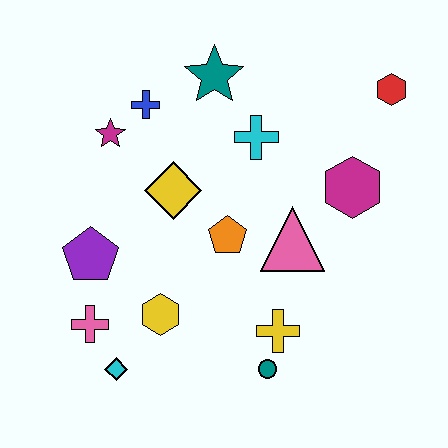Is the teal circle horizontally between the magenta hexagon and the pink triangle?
No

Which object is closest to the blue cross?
The magenta star is closest to the blue cross.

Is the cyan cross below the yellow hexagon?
No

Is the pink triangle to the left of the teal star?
No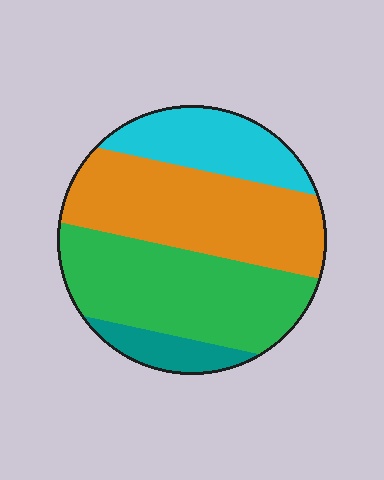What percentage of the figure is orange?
Orange covers roughly 35% of the figure.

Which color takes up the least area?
Teal, at roughly 10%.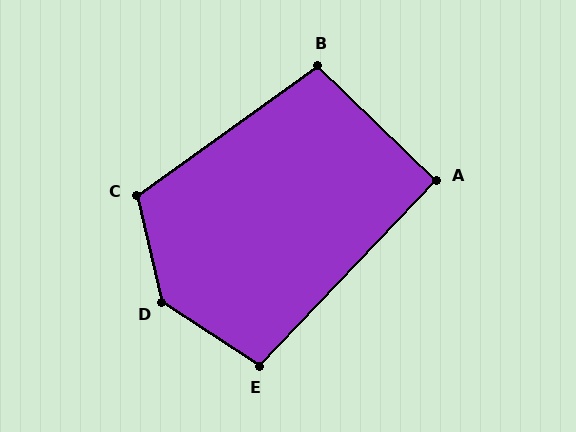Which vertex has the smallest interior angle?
A, at approximately 90 degrees.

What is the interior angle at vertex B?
Approximately 101 degrees (obtuse).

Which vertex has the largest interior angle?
D, at approximately 136 degrees.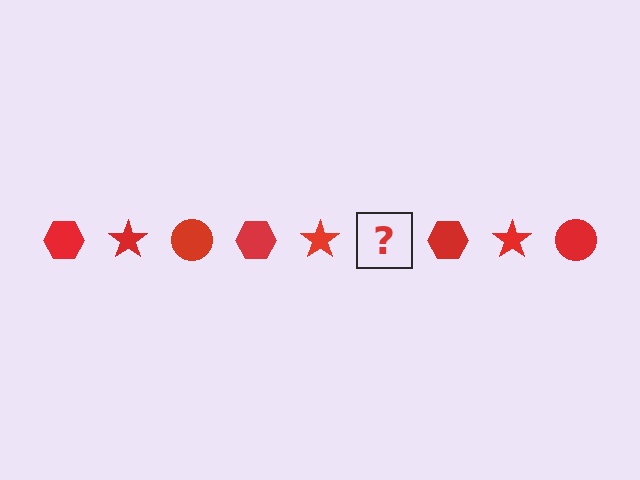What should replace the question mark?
The question mark should be replaced with a red circle.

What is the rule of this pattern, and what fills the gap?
The rule is that the pattern cycles through hexagon, star, circle shapes in red. The gap should be filled with a red circle.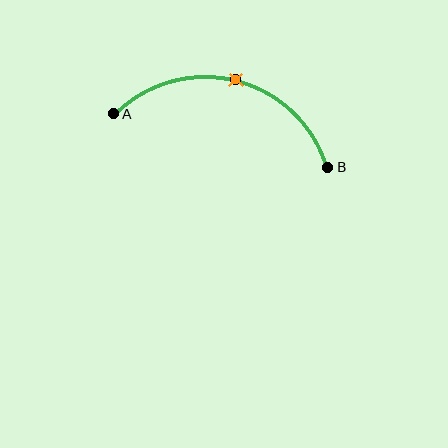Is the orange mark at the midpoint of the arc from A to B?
Yes. The orange mark lies on the arc at equal arc-length from both A and B — it is the arc midpoint.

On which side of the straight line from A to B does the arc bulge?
The arc bulges above the straight line connecting A and B.